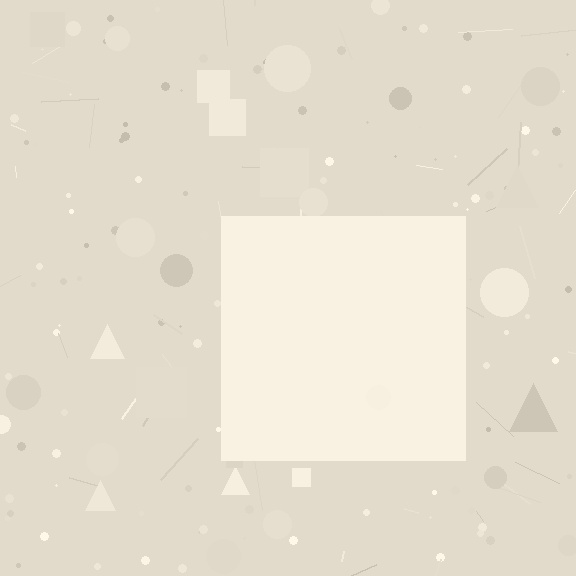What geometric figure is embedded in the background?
A square is embedded in the background.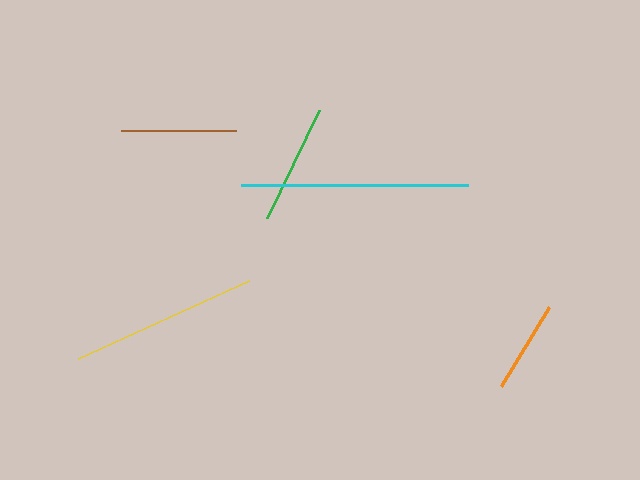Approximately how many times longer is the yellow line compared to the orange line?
The yellow line is approximately 2.0 times the length of the orange line.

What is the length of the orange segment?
The orange segment is approximately 93 pixels long.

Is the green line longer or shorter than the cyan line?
The cyan line is longer than the green line.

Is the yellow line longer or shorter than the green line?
The yellow line is longer than the green line.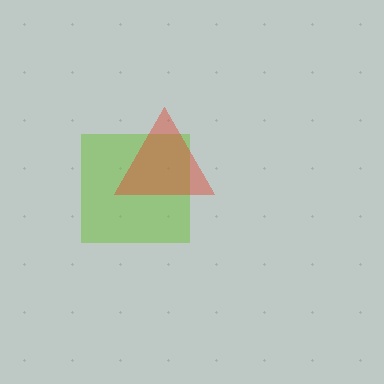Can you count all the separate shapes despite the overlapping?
Yes, there are 2 separate shapes.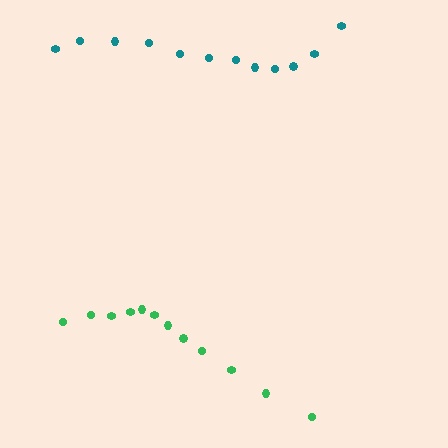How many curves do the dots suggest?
There are 2 distinct paths.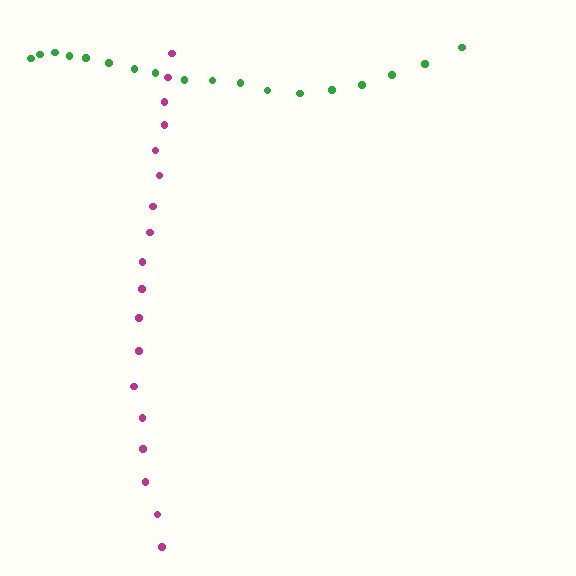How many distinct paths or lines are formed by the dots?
There are 2 distinct paths.